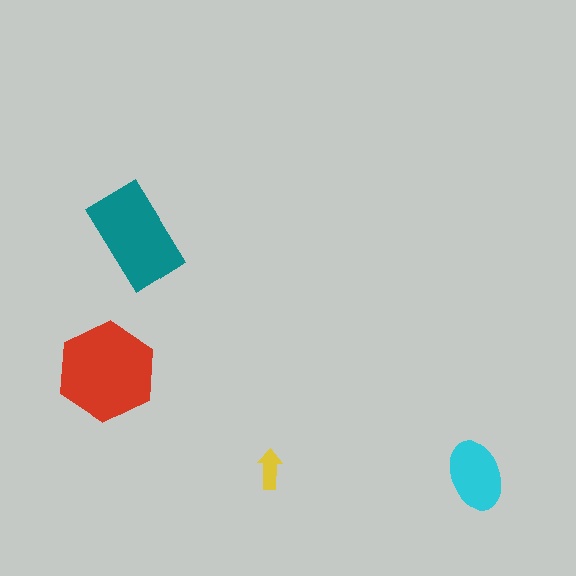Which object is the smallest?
The yellow arrow.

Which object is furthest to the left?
The red hexagon is leftmost.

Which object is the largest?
The red hexagon.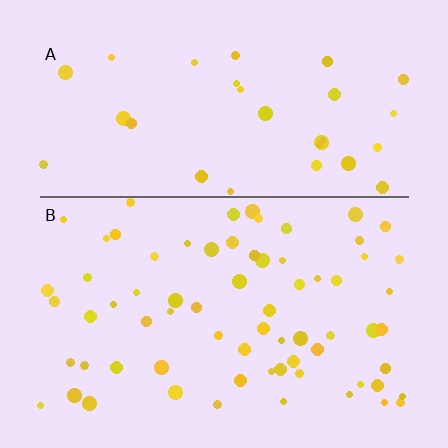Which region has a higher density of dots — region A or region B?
B (the bottom).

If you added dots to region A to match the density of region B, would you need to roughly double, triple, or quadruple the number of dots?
Approximately double.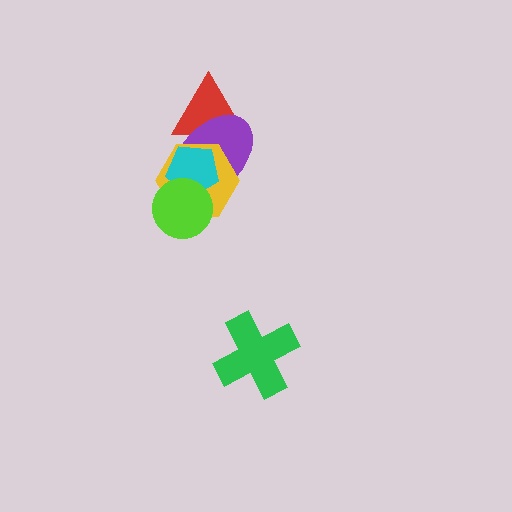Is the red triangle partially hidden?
Yes, it is partially covered by another shape.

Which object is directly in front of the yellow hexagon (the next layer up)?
The cyan pentagon is directly in front of the yellow hexagon.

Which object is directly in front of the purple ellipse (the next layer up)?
The yellow hexagon is directly in front of the purple ellipse.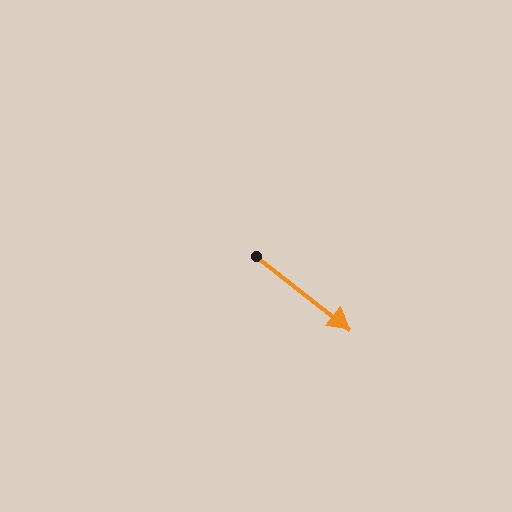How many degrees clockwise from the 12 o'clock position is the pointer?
Approximately 128 degrees.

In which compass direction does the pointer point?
Southeast.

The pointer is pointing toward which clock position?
Roughly 4 o'clock.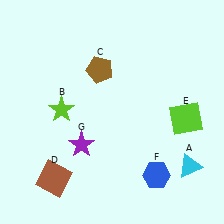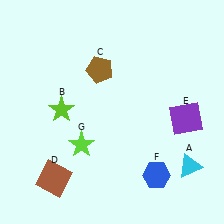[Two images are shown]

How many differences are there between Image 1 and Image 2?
There are 2 differences between the two images.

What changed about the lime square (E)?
In Image 1, E is lime. In Image 2, it changed to purple.